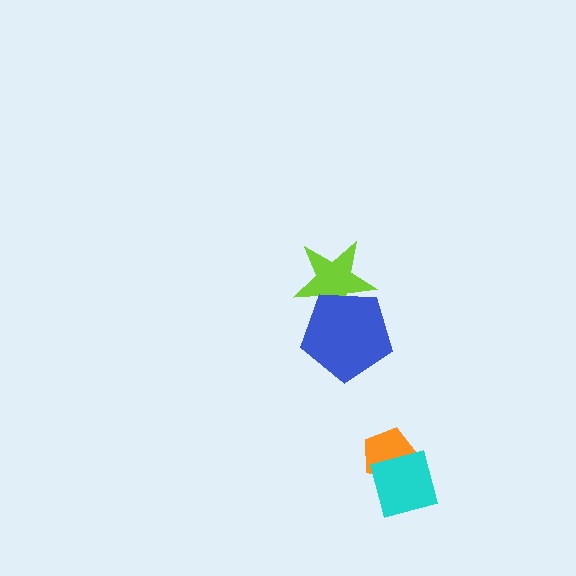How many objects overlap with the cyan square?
1 object overlaps with the cyan square.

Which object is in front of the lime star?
The blue pentagon is in front of the lime star.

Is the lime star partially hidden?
Yes, it is partially covered by another shape.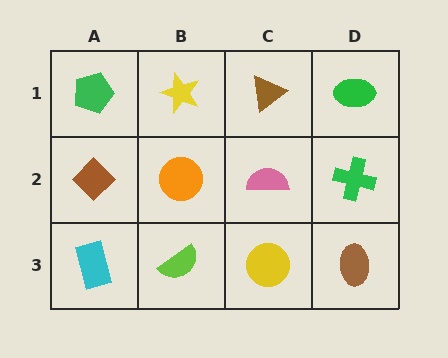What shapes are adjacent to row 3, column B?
An orange circle (row 2, column B), a cyan rectangle (row 3, column A), a yellow circle (row 3, column C).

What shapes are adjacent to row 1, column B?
An orange circle (row 2, column B), a green pentagon (row 1, column A), a brown triangle (row 1, column C).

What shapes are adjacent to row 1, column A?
A brown diamond (row 2, column A), a yellow star (row 1, column B).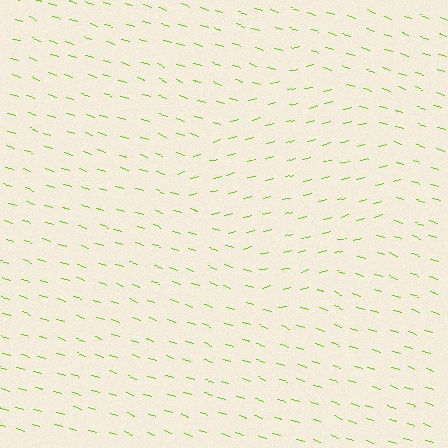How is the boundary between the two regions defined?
The boundary is defined purely by a change in line orientation (approximately 32 degrees difference). All lines are the same color and thickness.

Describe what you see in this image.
The image is filled with small lime line segments. A diamond region in the image has lines oriented differently from the surrounding lines, creating a visible texture boundary.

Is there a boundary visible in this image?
Yes, there is a texture boundary formed by a change in line orientation.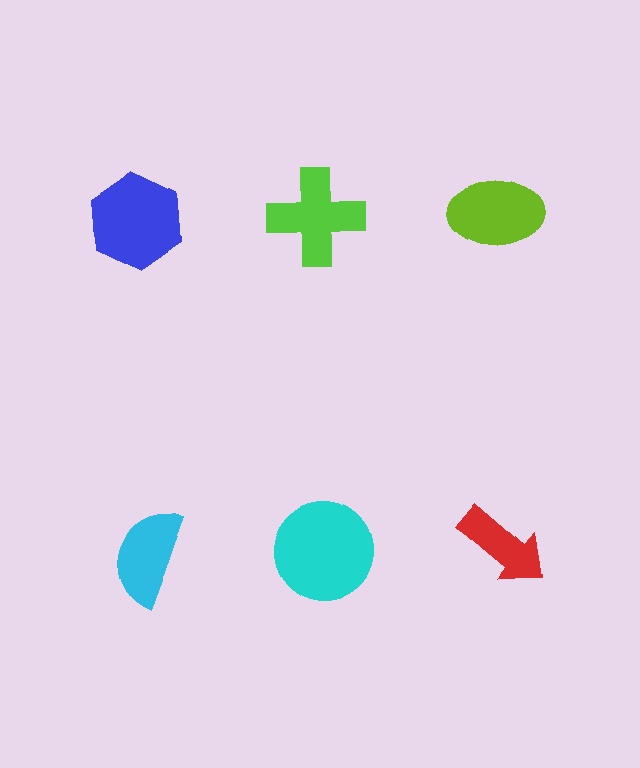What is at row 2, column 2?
A cyan circle.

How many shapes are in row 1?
3 shapes.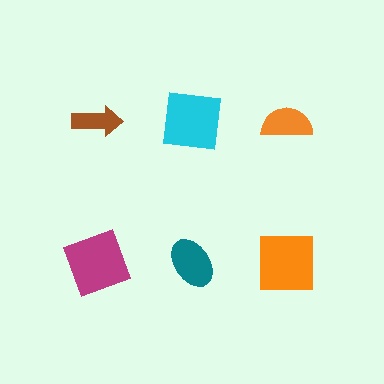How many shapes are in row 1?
3 shapes.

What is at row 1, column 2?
A cyan square.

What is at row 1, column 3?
An orange semicircle.